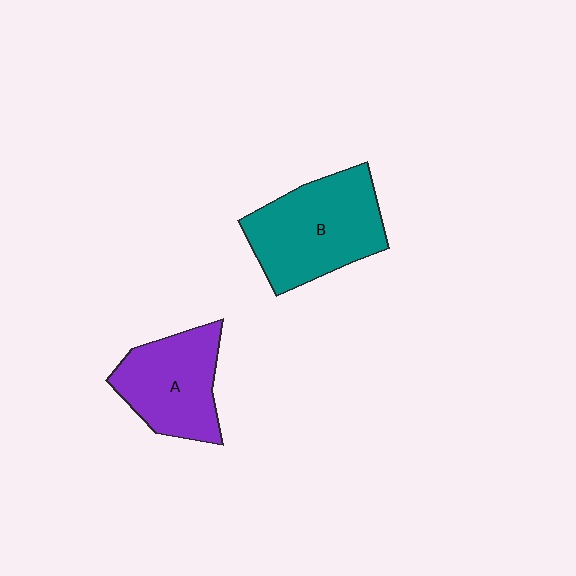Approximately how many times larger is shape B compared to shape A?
Approximately 1.3 times.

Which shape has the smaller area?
Shape A (purple).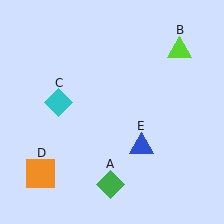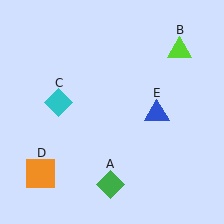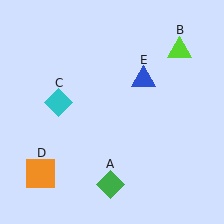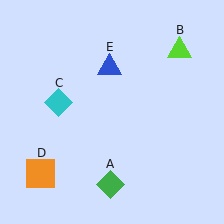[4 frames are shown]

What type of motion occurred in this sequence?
The blue triangle (object E) rotated counterclockwise around the center of the scene.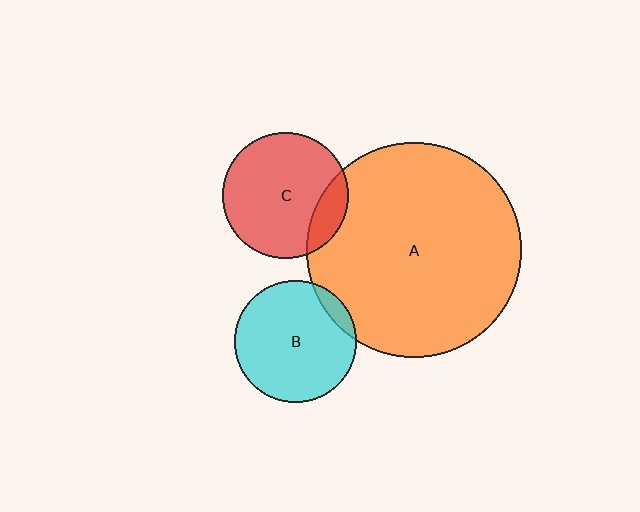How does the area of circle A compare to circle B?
Approximately 3.1 times.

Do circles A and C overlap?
Yes.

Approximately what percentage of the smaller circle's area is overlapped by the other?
Approximately 15%.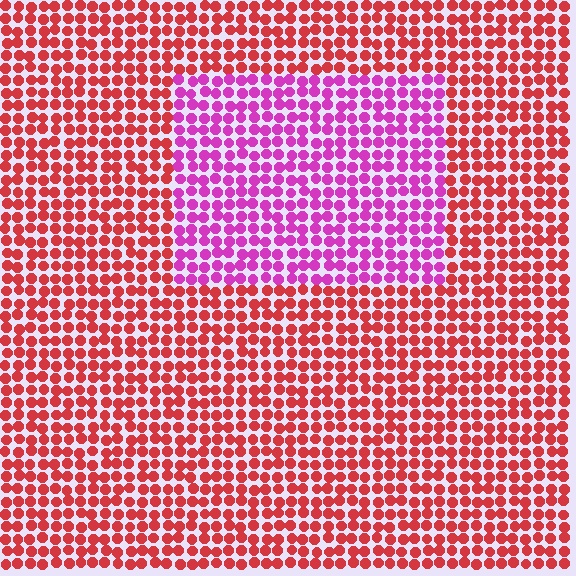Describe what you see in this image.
The image is filled with small red elements in a uniform arrangement. A rectangle-shaped region is visible where the elements are tinted to a slightly different hue, forming a subtle color boundary.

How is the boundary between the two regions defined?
The boundary is defined purely by a slight shift in hue (about 49 degrees). Spacing, size, and orientation are identical on both sides.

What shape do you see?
I see a rectangle.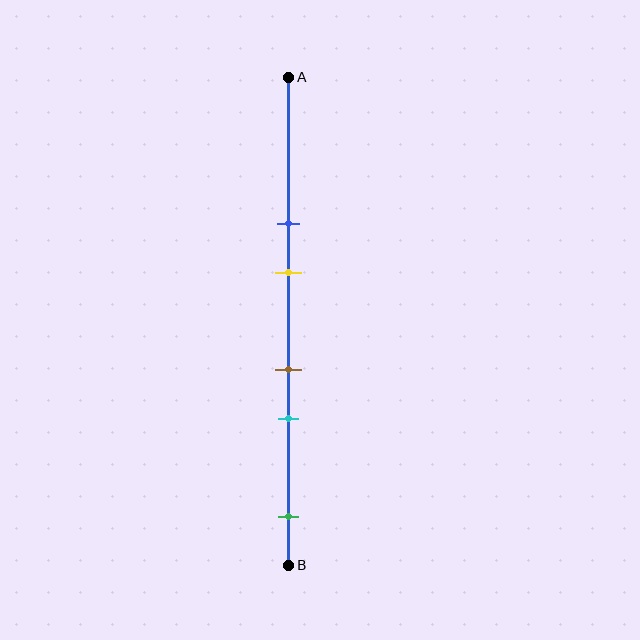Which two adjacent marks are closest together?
The brown and cyan marks are the closest adjacent pair.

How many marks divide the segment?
There are 5 marks dividing the segment.